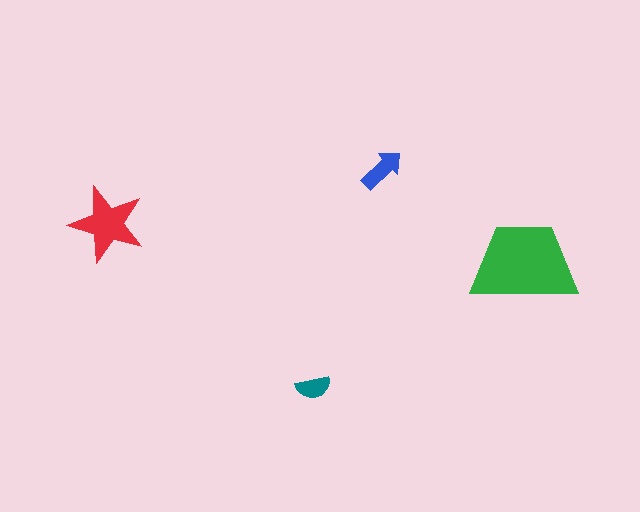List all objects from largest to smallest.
The green trapezoid, the red star, the blue arrow, the teal semicircle.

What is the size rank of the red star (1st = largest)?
2nd.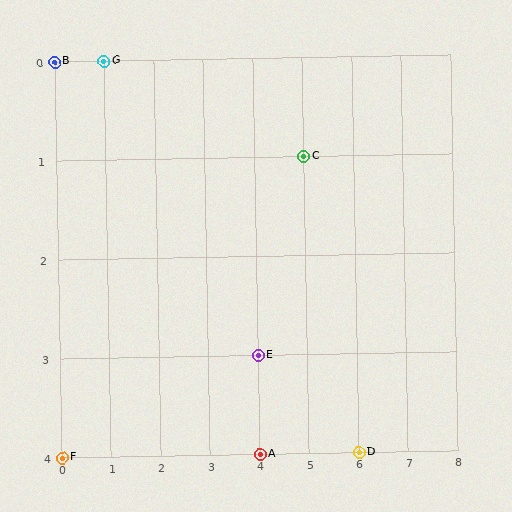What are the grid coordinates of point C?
Point C is at grid coordinates (5, 1).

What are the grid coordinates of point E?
Point E is at grid coordinates (4, 3).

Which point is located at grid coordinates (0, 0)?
Point B is at (0, 0).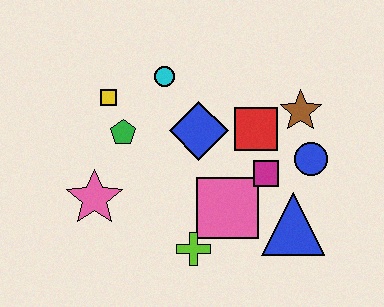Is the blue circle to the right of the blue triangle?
Yes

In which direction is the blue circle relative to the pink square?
The blue circle is to the right of the pink square.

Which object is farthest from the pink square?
The yellow square is farthest from the pink square.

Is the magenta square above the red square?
No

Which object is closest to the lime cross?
The pink square is closest to the lime cross.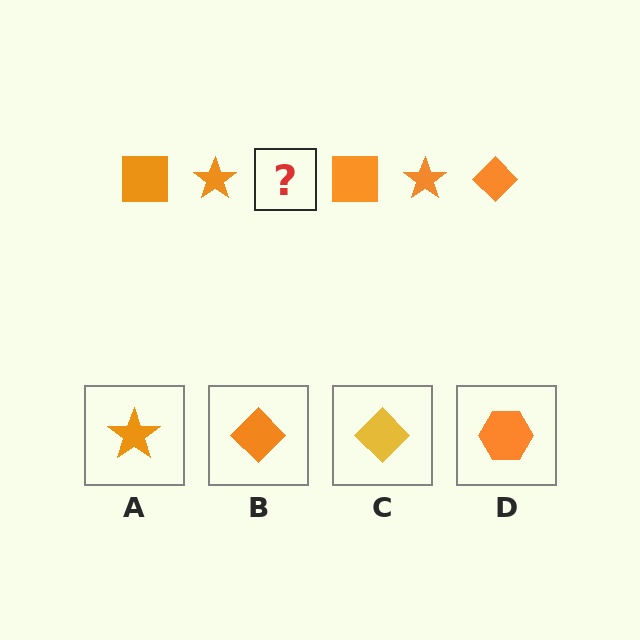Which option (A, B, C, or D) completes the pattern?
B.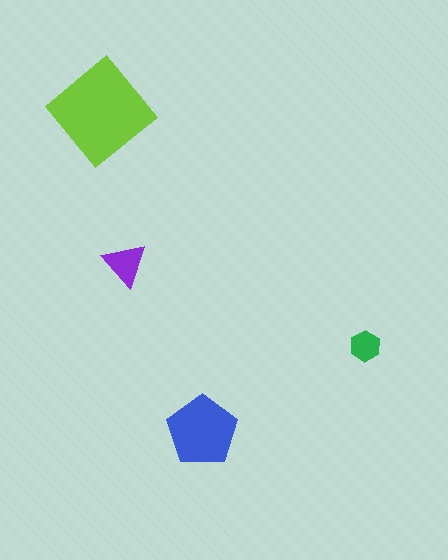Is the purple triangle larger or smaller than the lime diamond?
Smaller.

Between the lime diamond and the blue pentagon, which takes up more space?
The lime diamond.